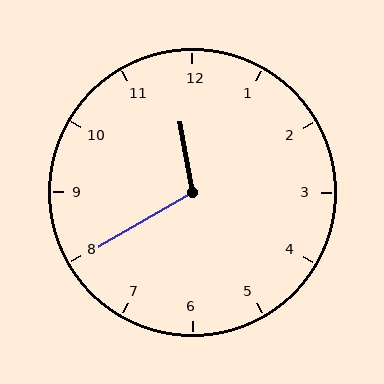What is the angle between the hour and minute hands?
Approximately 110 degrees.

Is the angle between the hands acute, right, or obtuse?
It is obtuse.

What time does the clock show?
11:40.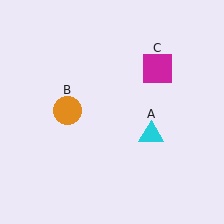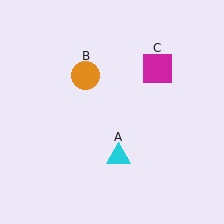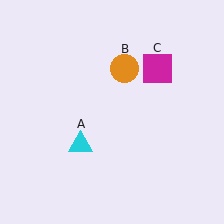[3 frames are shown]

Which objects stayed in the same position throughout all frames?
Magenta square (object C) remained stationary.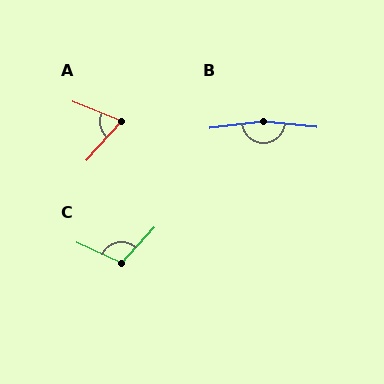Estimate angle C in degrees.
Approximately 108 degrees.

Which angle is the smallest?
A, at approximately 70 degrees.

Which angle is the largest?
B, at approximately 167 degrees.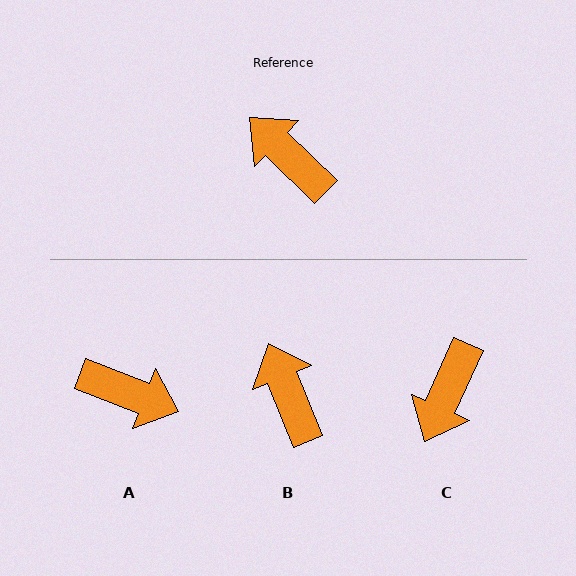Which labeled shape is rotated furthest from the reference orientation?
A, about 157 degrees away.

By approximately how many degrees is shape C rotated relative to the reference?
Approximately 110 degrees counter-clockwise.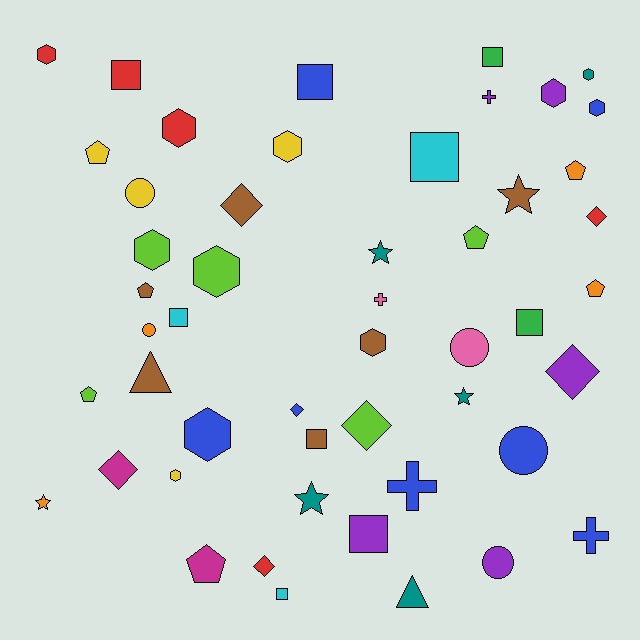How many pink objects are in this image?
There are 2 pink objects.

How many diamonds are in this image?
There are 7 diamonds.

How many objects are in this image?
There are 50 objects.